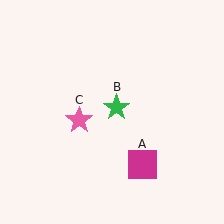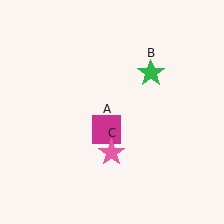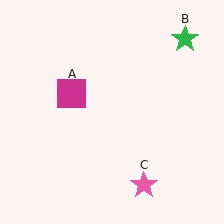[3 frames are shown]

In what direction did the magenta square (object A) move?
The magenta square (object A) moved up and to the left.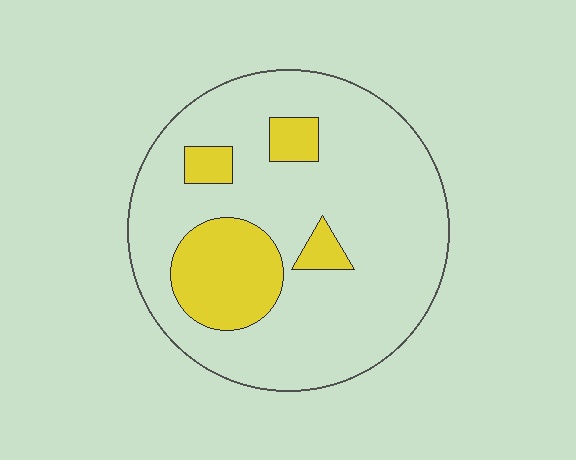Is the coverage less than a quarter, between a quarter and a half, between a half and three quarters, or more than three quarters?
Less than a quarter.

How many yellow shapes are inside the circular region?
4.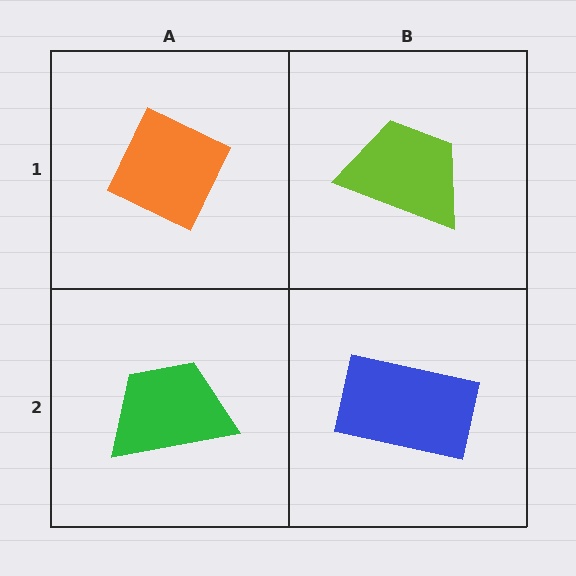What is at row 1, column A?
An orange diamond.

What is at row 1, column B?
A lime trapezoid.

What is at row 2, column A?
A green trapezoid.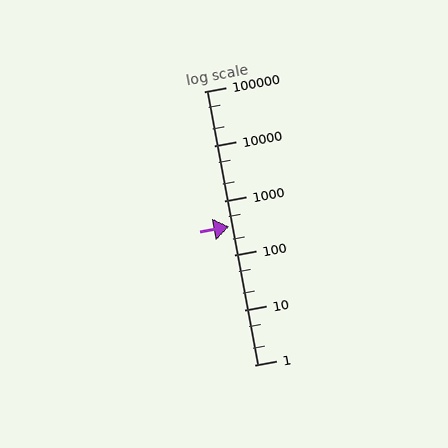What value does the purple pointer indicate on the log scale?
The pointer indicates approximately 330.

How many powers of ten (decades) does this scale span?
The scale spans 5 decades, from 1 to 100000.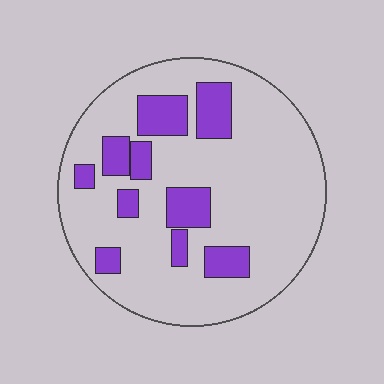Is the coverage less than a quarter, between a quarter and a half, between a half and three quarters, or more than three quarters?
Less than a quarter.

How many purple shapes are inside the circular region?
10.